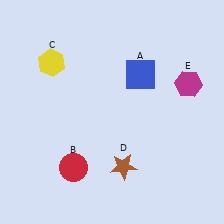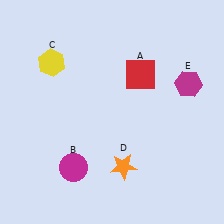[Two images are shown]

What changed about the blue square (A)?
In Image 1, A is blue. In Image 2, it changed to red.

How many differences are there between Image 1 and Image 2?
There are 3 differences between the two images.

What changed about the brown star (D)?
In Image 1, D is brown. In Image 2, it changed to orange.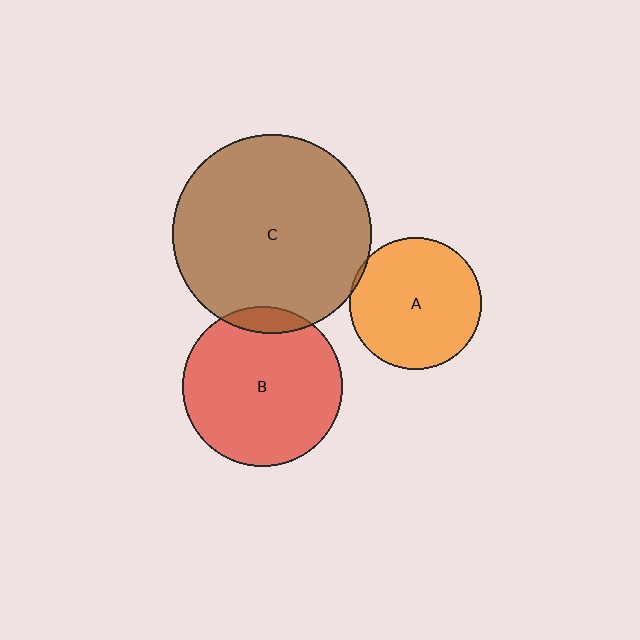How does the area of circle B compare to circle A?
Approximately 1.5 times.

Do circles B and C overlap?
Yes.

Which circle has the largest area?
Circle C (brown).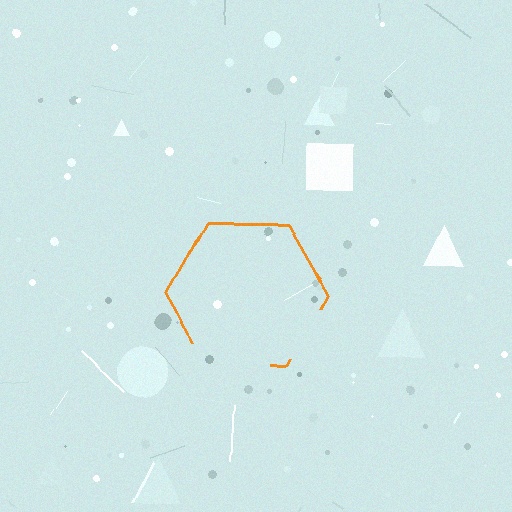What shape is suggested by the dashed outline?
The dashed outline suggests a hexagon.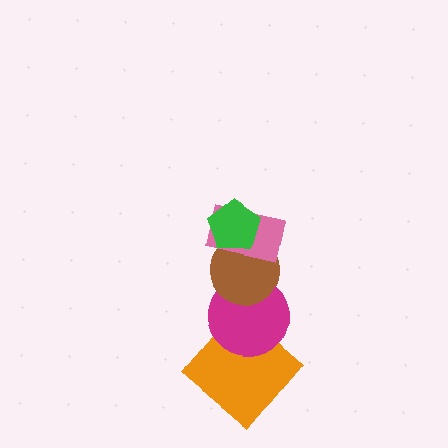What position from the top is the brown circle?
The brown circle is 3rd from the top.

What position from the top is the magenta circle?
The magenta circle is 4th from the top.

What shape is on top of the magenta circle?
The brown circle is on top of the magenta circle.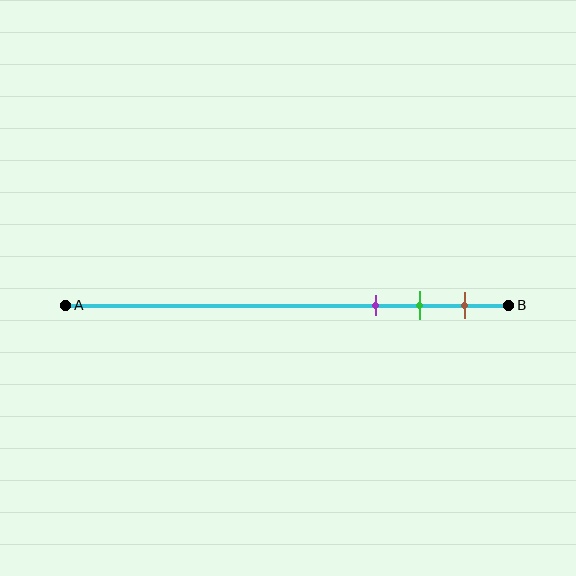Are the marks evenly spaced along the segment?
Yes, the marks are approximately evenly spaced.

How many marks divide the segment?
There are 3 marks dividing the segment.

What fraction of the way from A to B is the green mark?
The green mark is approximately 80% (0.8) of the way from A to B.